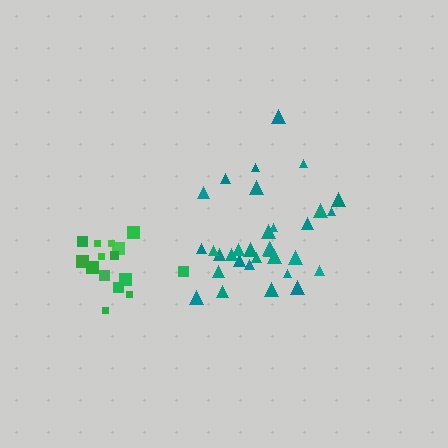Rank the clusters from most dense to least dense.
green, teal.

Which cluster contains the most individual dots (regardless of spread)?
Teal (33).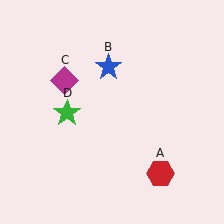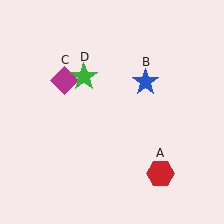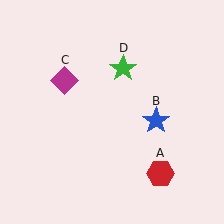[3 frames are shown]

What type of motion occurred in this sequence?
The blue star (object B), green star (object D) rotated clockwise around the center of the scene.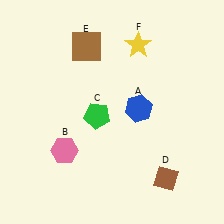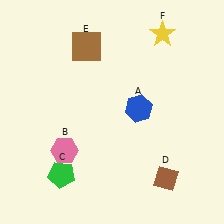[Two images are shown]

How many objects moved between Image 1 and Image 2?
2 objects moved between the two images.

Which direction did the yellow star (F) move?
The yellow star (F) moved right.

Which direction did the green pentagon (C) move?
The green pentagon (C) moved down.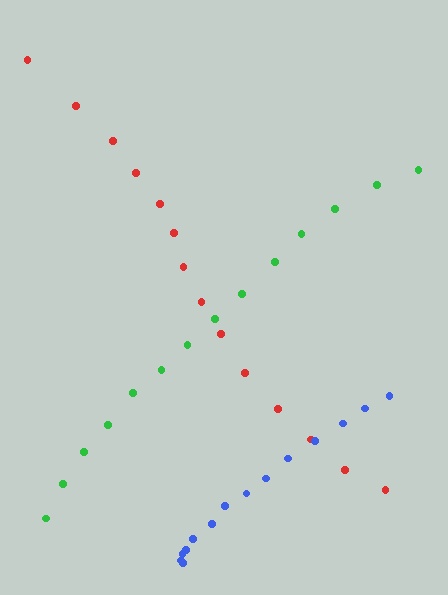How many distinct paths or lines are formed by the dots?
There are 3 distinct paths.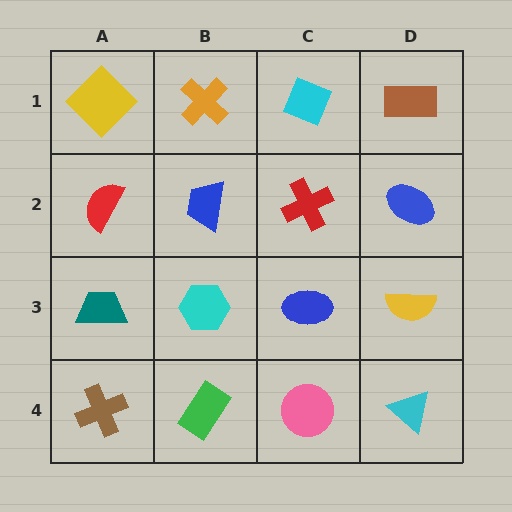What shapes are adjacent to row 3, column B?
A blue trapezoid (row 2, column B), a green rectangle (row 4, column B), a teal trapezoid (row 3, column A), a blue ellipse (row 3, column C).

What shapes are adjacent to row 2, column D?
A brown rectangle (row 1, column D), a yellow semicircle (row 3, column D), a red cross (row 2, column C).